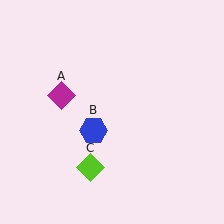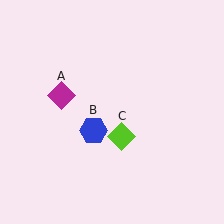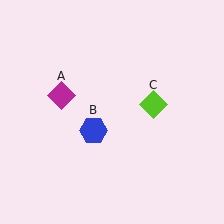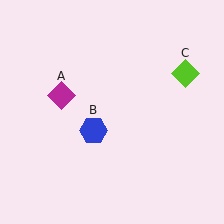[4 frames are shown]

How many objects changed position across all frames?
1 object changed position: lime diamond (object C).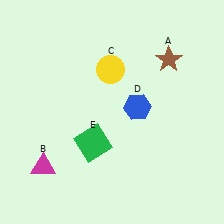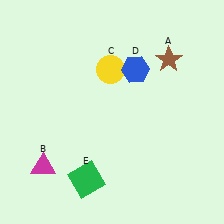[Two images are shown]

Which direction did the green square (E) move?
The green square (E) moved down.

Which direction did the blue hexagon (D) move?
The blue hexagon (D) moved up.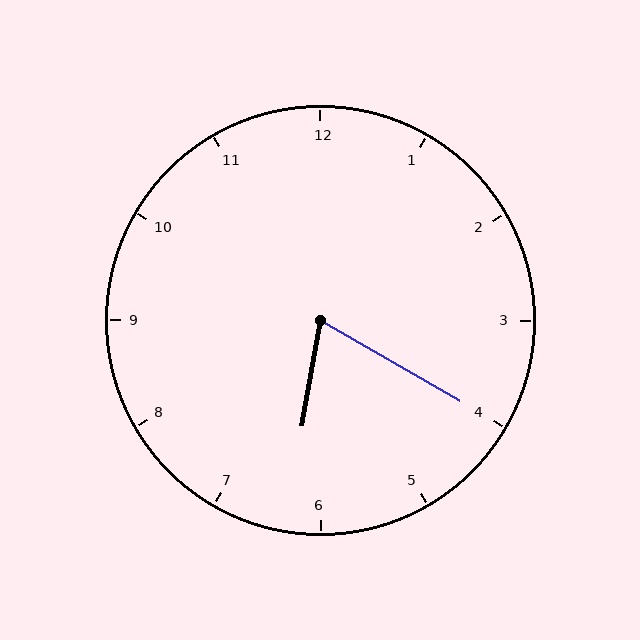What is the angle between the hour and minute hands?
Approximately 70 degrees.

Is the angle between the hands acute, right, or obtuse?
It is acute.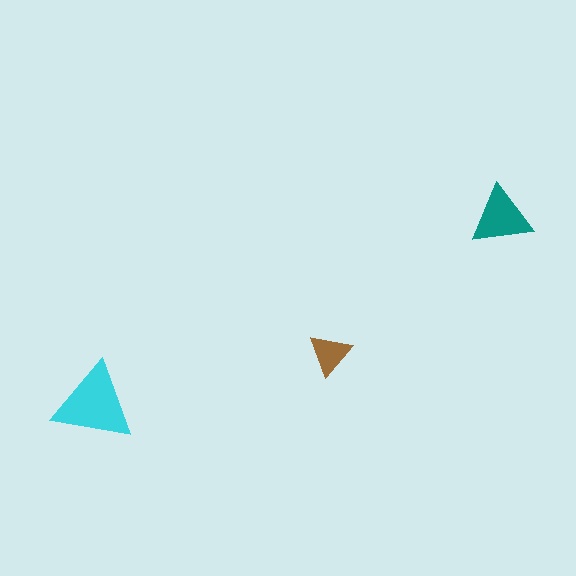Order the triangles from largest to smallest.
the cyan one, the teal one, the brown one.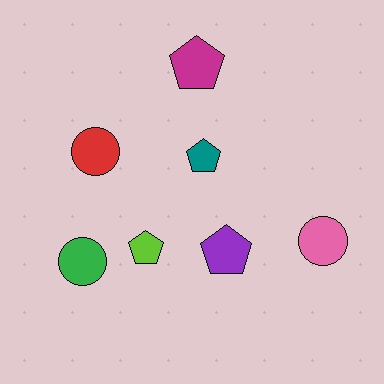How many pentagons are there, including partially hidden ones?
There are 4 pentagons.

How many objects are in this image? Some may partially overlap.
There are 7 objects.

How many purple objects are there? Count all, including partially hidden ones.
There is 1 purple object.